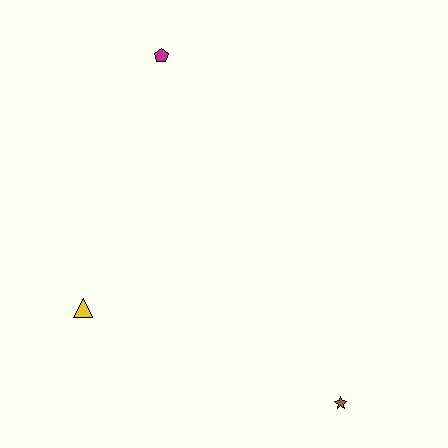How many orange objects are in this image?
There are no orange objects.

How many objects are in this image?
There are 3 objects.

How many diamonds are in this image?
There are no diamonds.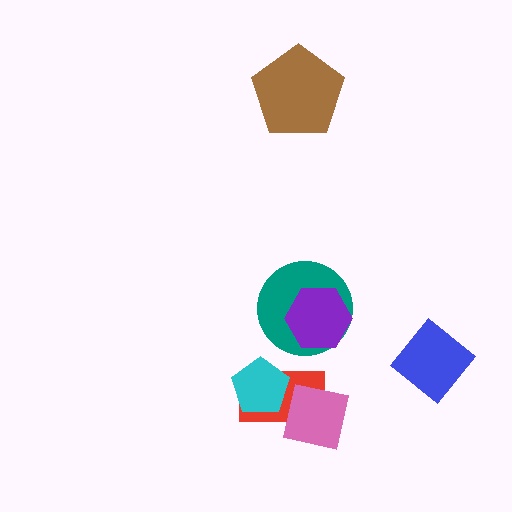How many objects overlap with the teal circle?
1 object overlaps with the teal circle.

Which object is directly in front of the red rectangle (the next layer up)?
The cyan pentagon is directly in front of the red rectangle.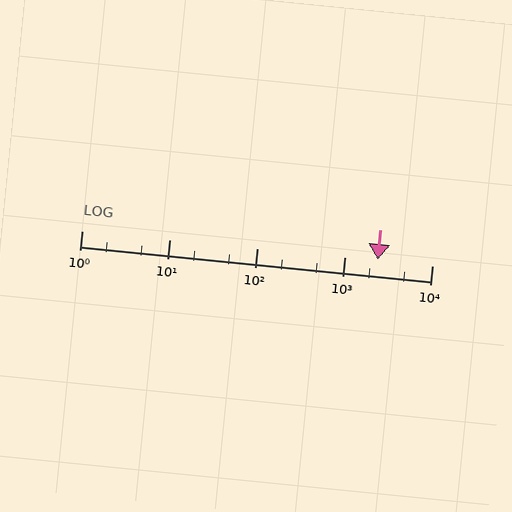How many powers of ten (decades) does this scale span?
The scale spans 4 decades, from 1 to 10000.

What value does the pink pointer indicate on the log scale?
The pointer indicates approximately 2400.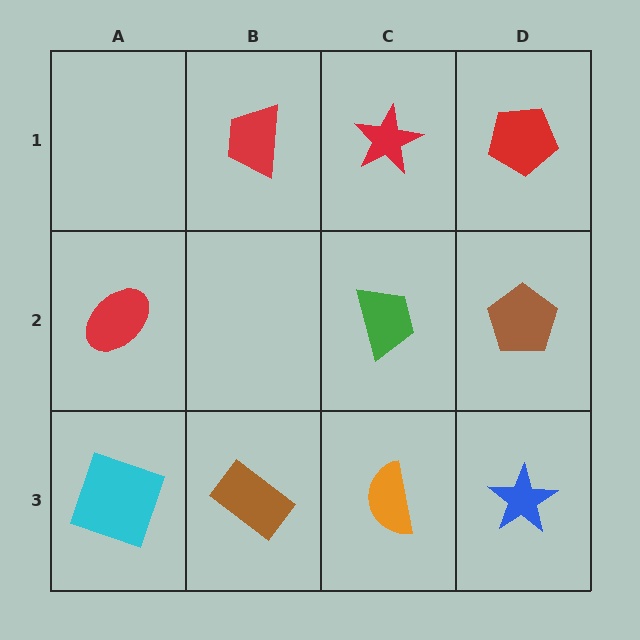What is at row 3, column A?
A cyan square.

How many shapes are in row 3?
4 shapes.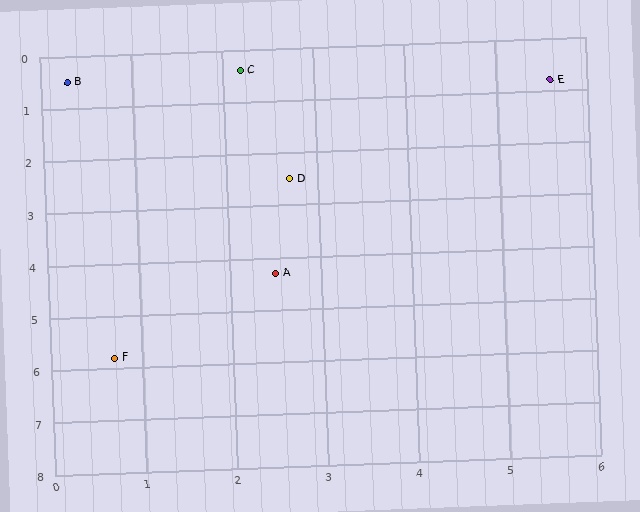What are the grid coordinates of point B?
Point B is at approximately (0.3, 0.5).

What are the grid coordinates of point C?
Point C is at approximately (2.2, 0.4).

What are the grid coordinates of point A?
Point A is at approximately (2.5, 4.3).